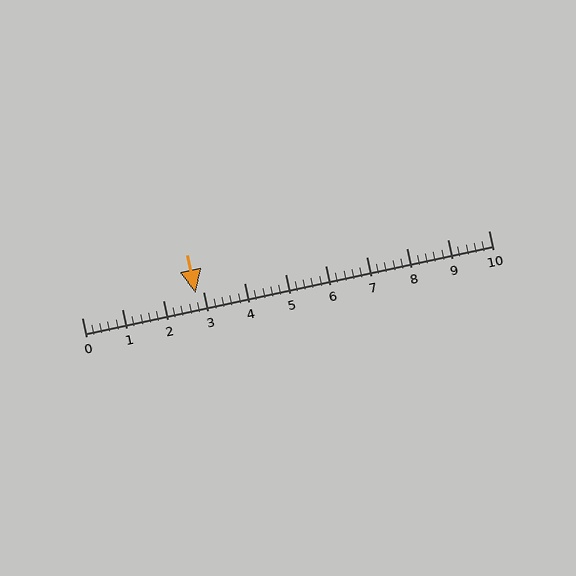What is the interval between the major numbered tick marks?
The major tick marks are spaced 1 units apart.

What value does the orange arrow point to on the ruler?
The orange arrow points to approximately 2.8.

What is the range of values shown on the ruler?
The ruler shows values from 0 to 10.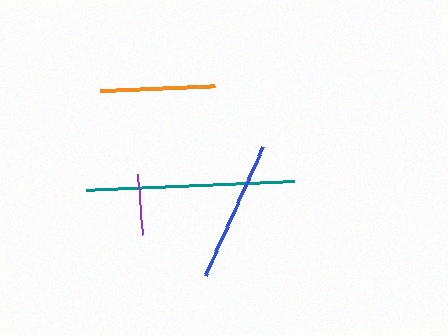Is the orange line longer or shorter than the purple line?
The orange line is longer than the purple line.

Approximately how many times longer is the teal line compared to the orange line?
The teal line is approximately 1.8 times the length of the orange line.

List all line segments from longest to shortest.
From longest to shortest: teal, blue, orange, purple.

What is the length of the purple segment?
The purple segment is approximately 61 pixels long.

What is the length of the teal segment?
The teal segment is approximately 209 pixels long.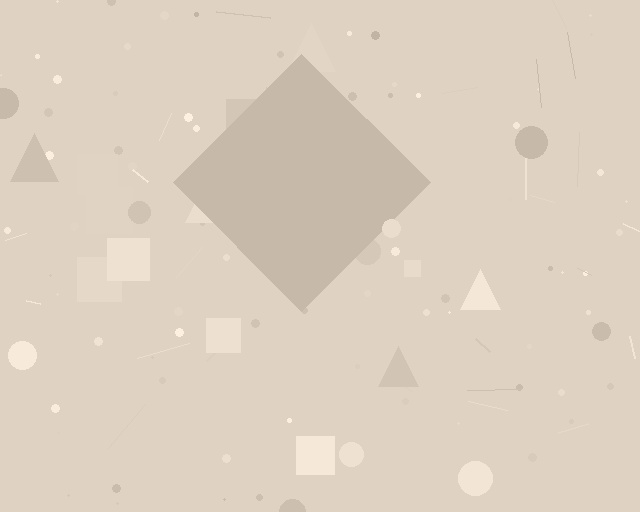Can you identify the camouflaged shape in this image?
The camouflaged shape is a diamond.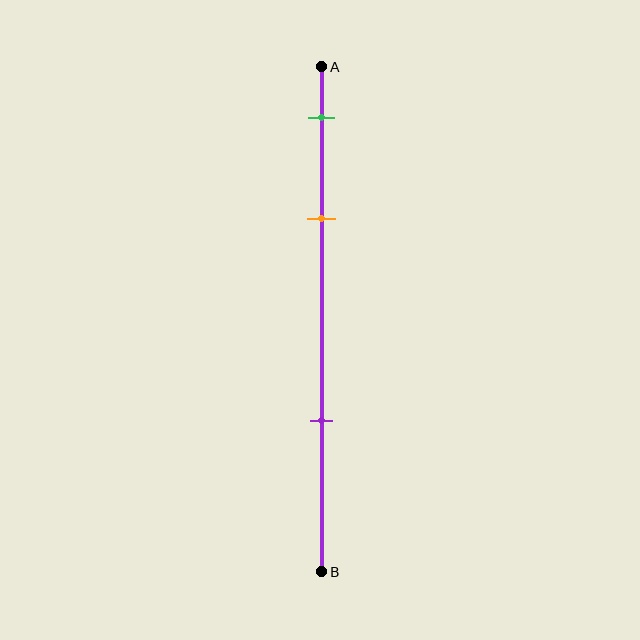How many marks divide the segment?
There are 3 marks dividing the segment.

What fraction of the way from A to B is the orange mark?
The orange mark is approximately 30% (0.3) of the way from A to B.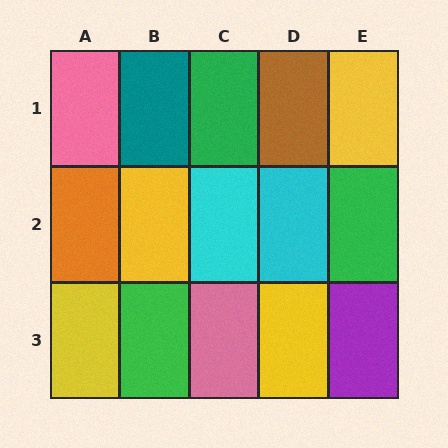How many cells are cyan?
2 cells are cyan.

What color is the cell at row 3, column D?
Yellow.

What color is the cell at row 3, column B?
Green.